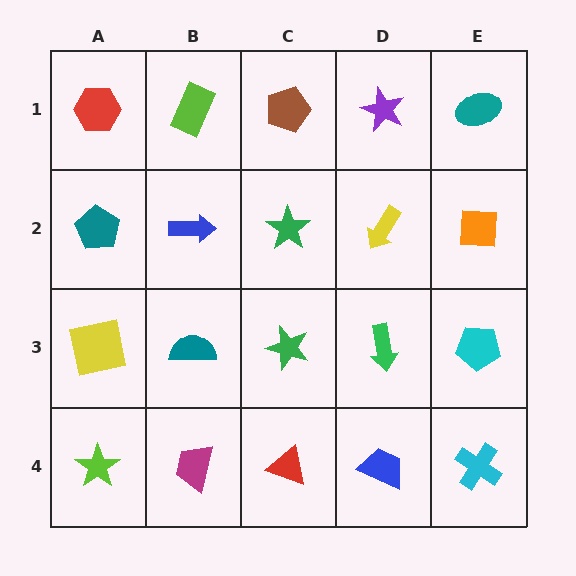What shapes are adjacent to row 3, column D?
A yellow arrow (row 2, column D), a blue trapezoid (row 4, column D), a green star (row 3, column C), a cyan pentagon (row 3, column E).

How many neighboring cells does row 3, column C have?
4.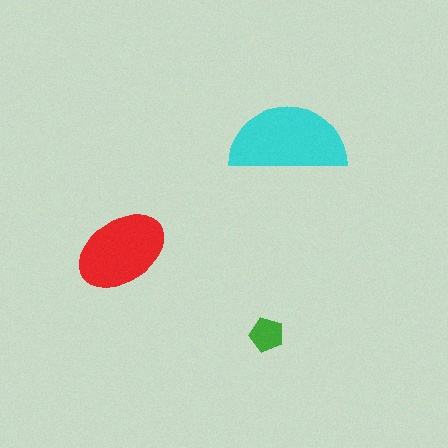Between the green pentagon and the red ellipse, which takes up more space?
The red ellipse.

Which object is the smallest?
The green pentagon.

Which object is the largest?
The cyan semicircle.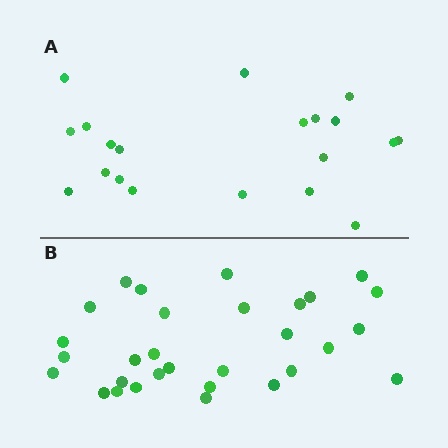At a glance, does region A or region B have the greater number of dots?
Region B (the bottom region) has more dots.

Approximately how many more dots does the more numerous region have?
Region B has roughly 10 or so more dots than region A.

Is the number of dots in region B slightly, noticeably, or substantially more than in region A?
Region B has substantially more. The ratio is roughly 1.5 to 1.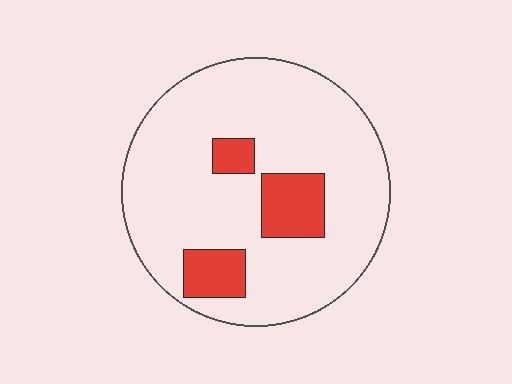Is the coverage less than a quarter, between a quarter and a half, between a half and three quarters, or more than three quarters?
Less than a quarter.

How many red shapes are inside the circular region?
3.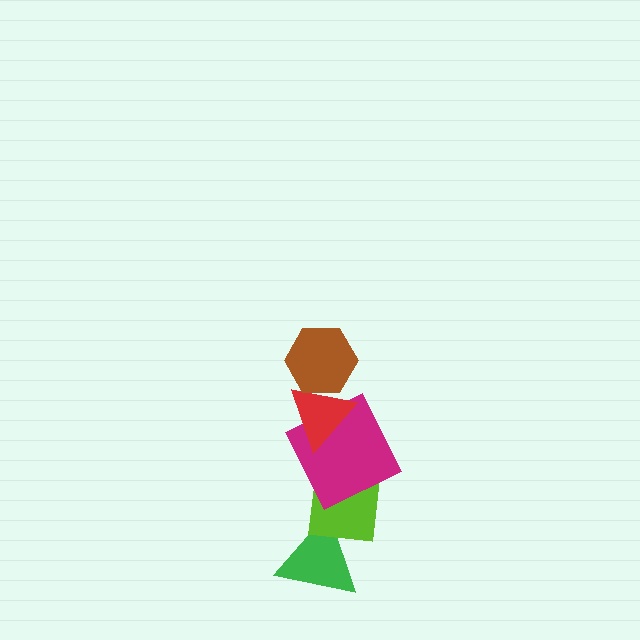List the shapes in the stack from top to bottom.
From top to bottom: the brown hexagon, the red triangle, the magenta square, the lime square, the green triangle.